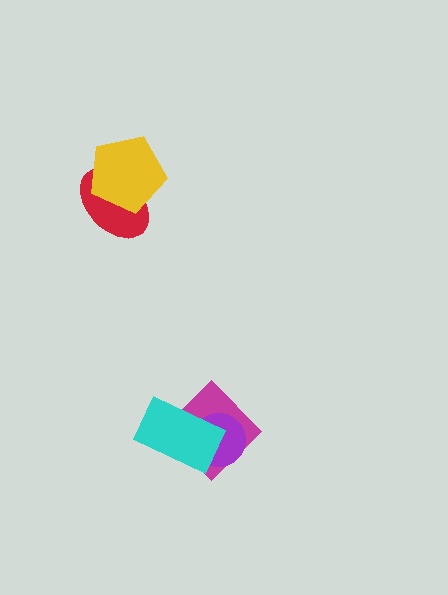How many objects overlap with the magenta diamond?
2 objects overlap with the magenta diamond.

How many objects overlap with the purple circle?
2 objects overlap with the purple circle.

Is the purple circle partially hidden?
Yes, it is partially covered by another shape.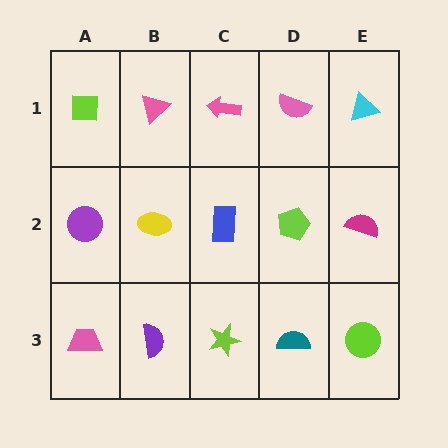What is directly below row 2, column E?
A lime circle.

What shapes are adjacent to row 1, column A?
A purple circle (row 2, column A), a pink triangle (row 1, column B).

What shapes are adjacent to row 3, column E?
A magenta semicircle (row 2, column E), a teal semicircle (row 3, column D).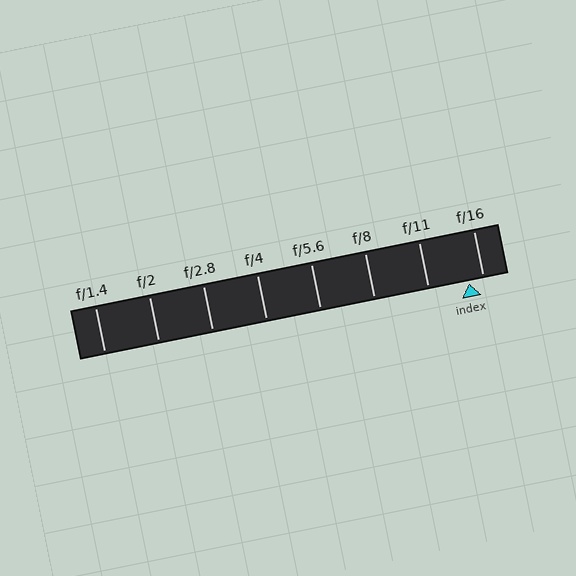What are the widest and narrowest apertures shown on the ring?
The widest aperture shown is f/1.4 and the narrowest is f/16.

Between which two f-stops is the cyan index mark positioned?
The index mark is between f/11 and f/16.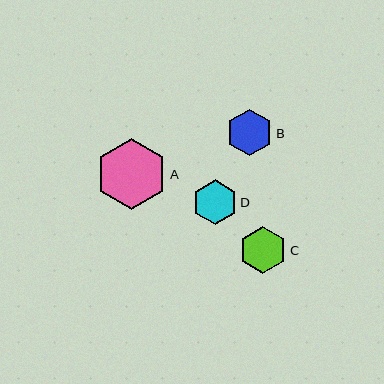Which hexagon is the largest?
Hexagon A is the largest with a size of approximately 71 pixels.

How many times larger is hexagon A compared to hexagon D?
Hexagon A is approximately 1.6 times the size of hexagon D.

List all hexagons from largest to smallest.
From largest to smallest: A, C, B, D.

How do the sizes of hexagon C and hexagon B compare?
Hexagon C and hexagon B are approximately the same size.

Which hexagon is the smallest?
Hexagon D is the smallest with a size of approximately 44 pixels.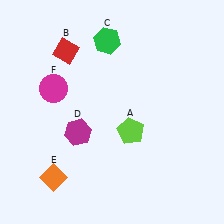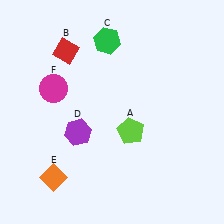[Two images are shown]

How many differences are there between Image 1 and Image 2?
There is 1 difference between the two images.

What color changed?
The hexagon (D) changed from magenta in Image 1 to purple in Image 2.